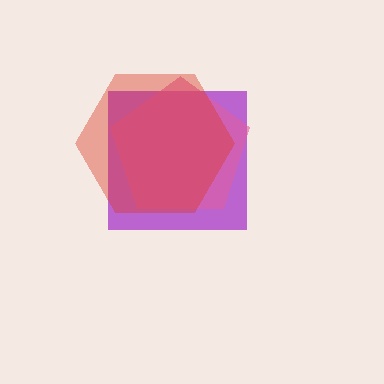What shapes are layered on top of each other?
The layered shapes are: a purple square, a pink pentagon, a red hexagon.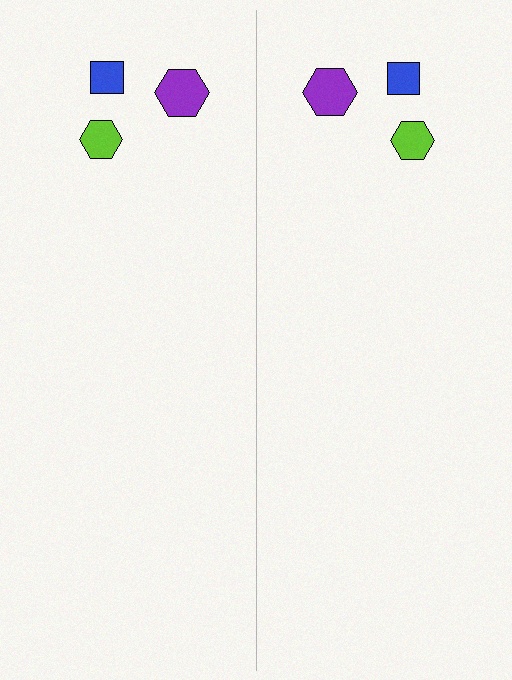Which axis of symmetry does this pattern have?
The pattern has a vertical axis of symmetry running through the center of the image.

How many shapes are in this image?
There are 6 shapes in this image.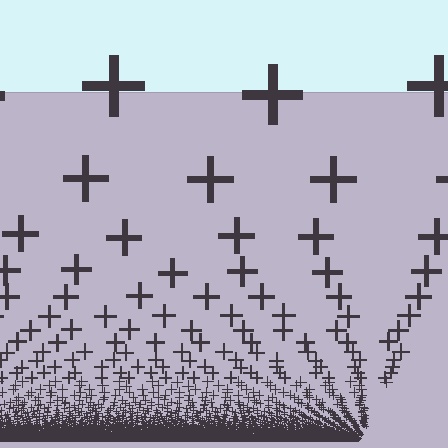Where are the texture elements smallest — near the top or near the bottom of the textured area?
Near the bottom.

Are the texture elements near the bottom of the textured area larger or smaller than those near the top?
Smaller. The gradient is inverted — elements near the bottom are smaller and denser.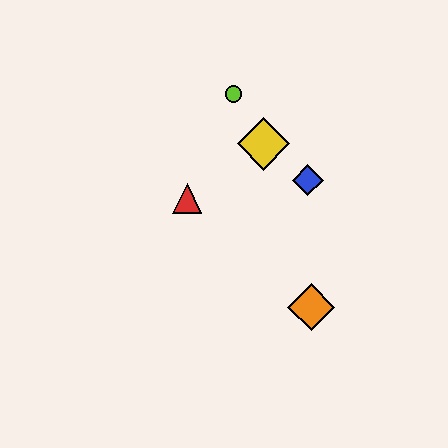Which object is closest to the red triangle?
The yellow diamond is closest to the red triangle.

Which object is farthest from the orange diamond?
The lime circle is farthest from the orange diamond.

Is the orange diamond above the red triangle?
No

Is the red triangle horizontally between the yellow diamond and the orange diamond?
No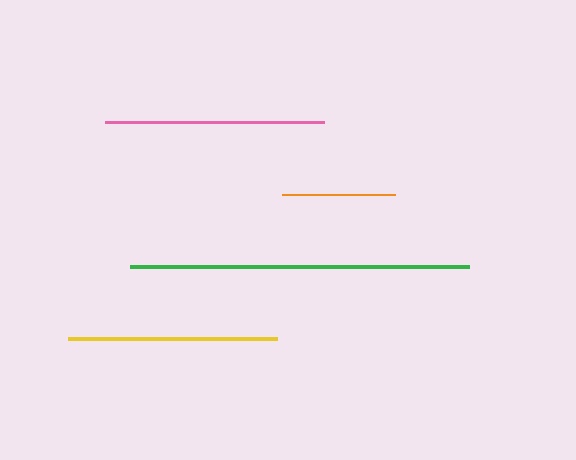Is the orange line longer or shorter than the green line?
The green line is longer than the orange line.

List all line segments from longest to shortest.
From longest to shortest: green, pink, yellow, orange.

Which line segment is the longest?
The green line is the longest at approximately 339 pixels.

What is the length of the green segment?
The green segment is approximately 339 pixels long.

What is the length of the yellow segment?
The yellow segment is approximately 209 pixels long.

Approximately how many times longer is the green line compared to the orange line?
The green line is approximately 3.0 times the length of the orange line.